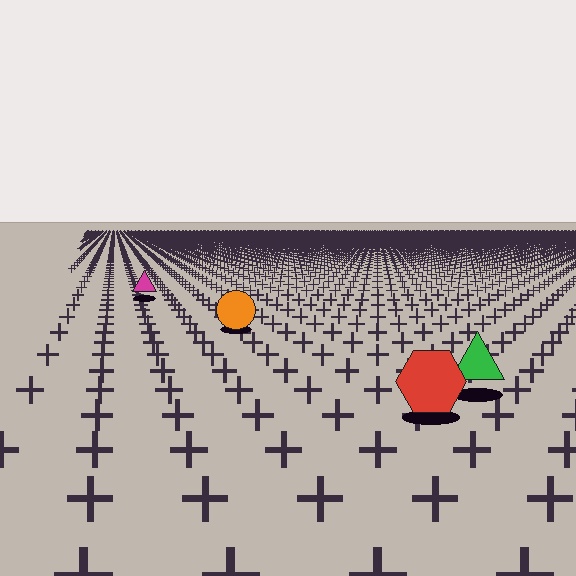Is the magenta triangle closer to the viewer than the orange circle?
No. The orange circle is closer — you can tell from the texture gradient: the ground texture is coarser near it.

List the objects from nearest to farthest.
From nearest to farthest: the red hexagon, the green triangle, the orange circle, the magenta triangle.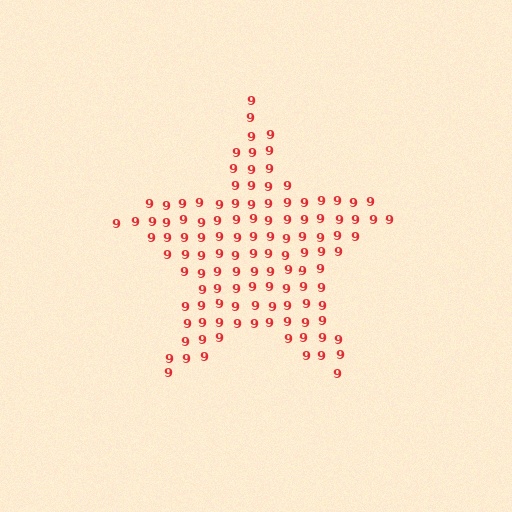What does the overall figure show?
The overall figure shows a star.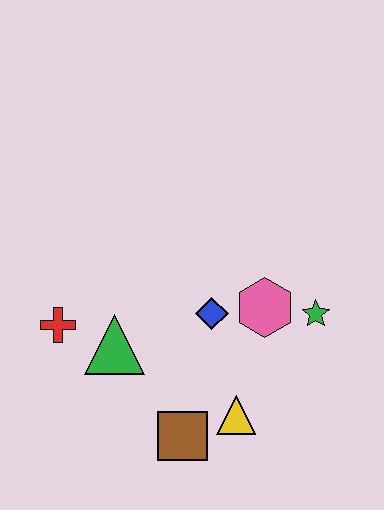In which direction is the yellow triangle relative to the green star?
The yellow triangle is below the green star.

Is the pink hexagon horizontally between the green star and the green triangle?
Yes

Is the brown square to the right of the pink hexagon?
No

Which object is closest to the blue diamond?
The pink hexagon is closest to the blue diamond.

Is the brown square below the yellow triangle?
Yes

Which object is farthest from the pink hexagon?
The red cross is farthest from the pink hexagon.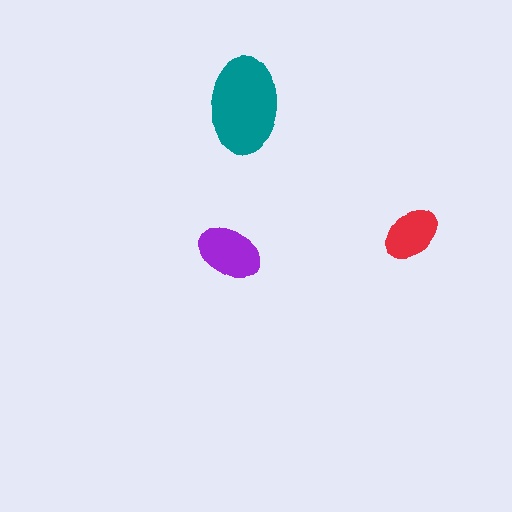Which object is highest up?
The teal ellipse is topmost.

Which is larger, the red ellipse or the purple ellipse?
The purple one.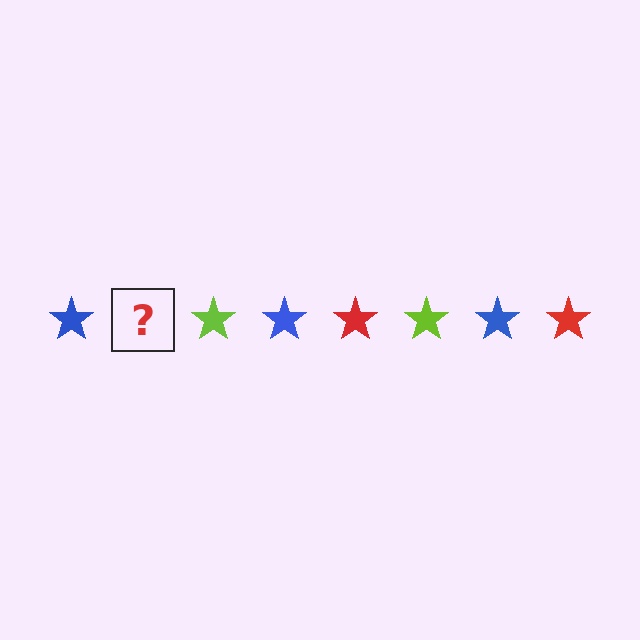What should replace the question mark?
The question mark should be replaced with a red star.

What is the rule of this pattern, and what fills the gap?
The rule is that the pattern cycles through blue, red, lime stars. The gap should be filled with a red star.